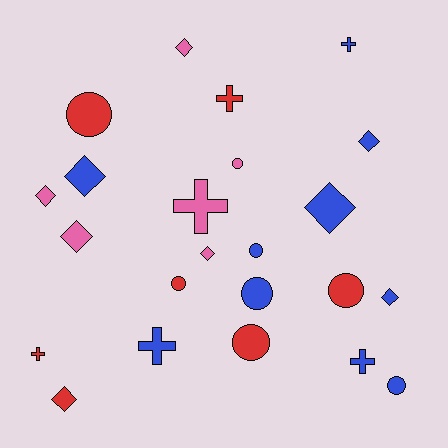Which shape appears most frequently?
Diamond, with 9 objects.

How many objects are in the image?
There are 23 objects.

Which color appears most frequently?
Blue, with 10 objects.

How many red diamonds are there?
There is 1 red diamond.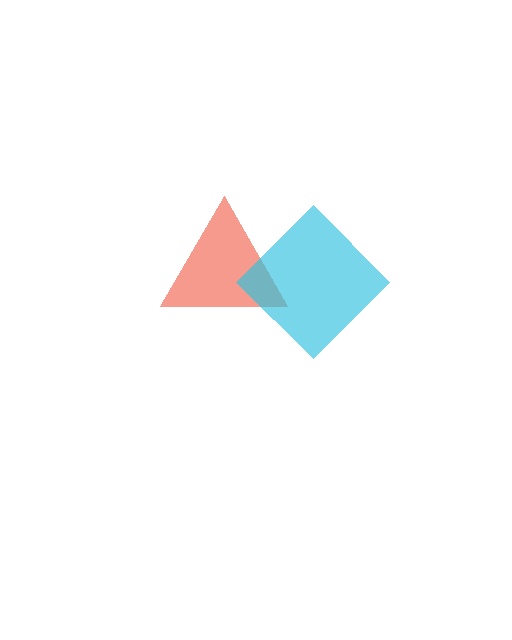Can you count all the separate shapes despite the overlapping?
Yes, there are 2 separate shapes.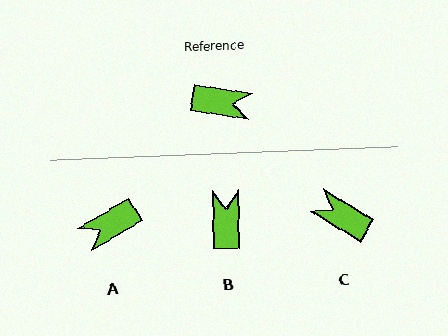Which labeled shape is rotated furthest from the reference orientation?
C, about 157 degrees away.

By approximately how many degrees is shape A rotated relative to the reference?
Approximately 142 degrees clockwise.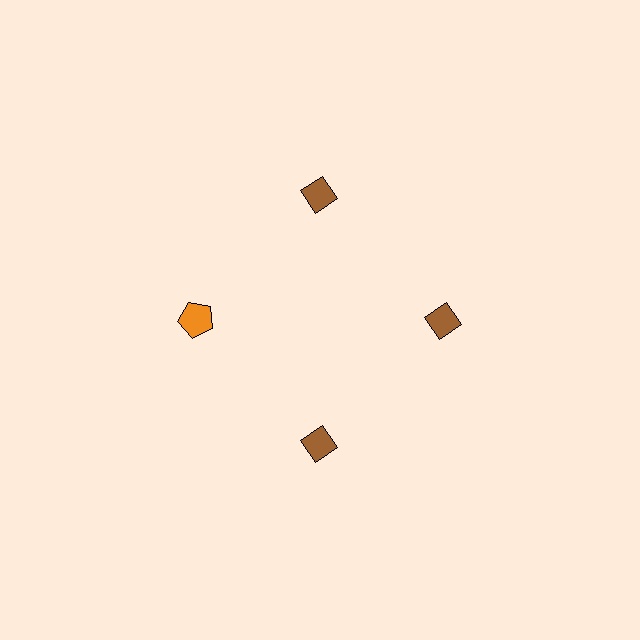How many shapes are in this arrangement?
There are 4 shapes arranged in a ring pattern.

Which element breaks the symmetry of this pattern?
The orange pentagon at roughly the 9 o'clock position breaks the symmetry. All other shapes are brown diamonds.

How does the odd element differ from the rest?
It differs in both color (orange instead of brown) and shape (pentagon instead of diamond).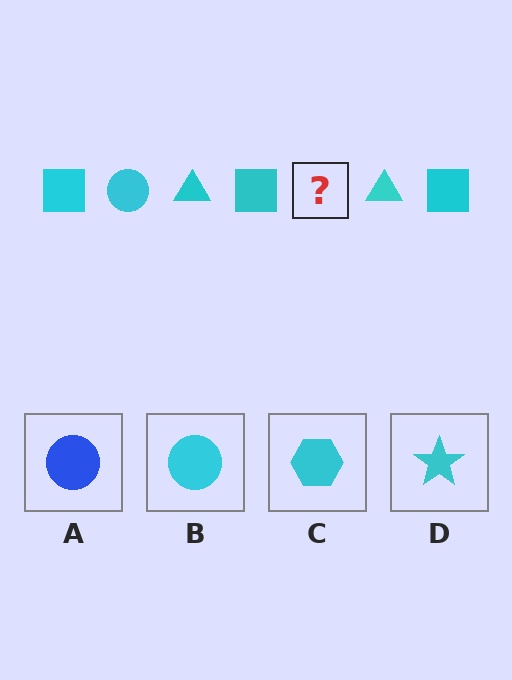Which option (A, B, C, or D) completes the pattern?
B.